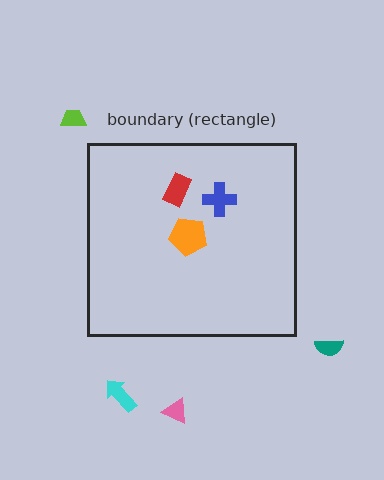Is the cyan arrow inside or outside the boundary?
Outside.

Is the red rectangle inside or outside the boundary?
Inside.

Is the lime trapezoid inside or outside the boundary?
Outside.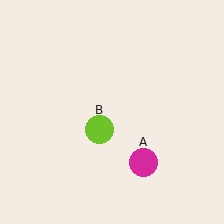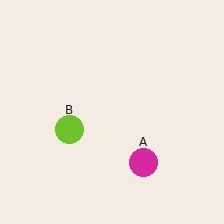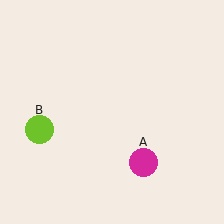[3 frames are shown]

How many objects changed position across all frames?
1 object changed position: lime circle (object B).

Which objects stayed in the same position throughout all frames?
Magenta circle (object A) remained stationary.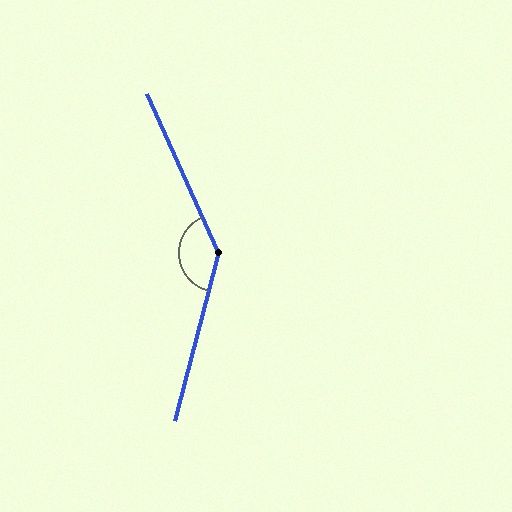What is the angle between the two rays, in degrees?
Approximately 141 degrees.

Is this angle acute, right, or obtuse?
It is obtuse.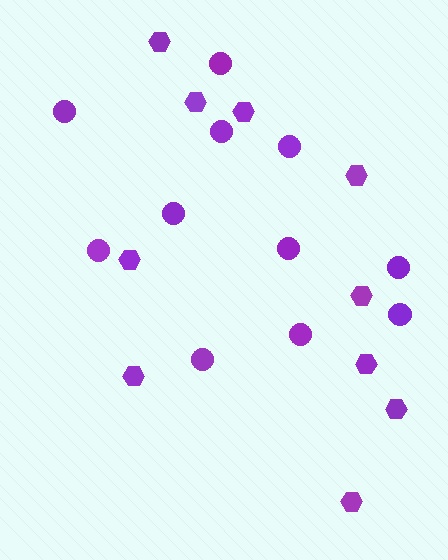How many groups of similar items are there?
There are 2 groups: one group of hexagons (10) and one group of circles (11).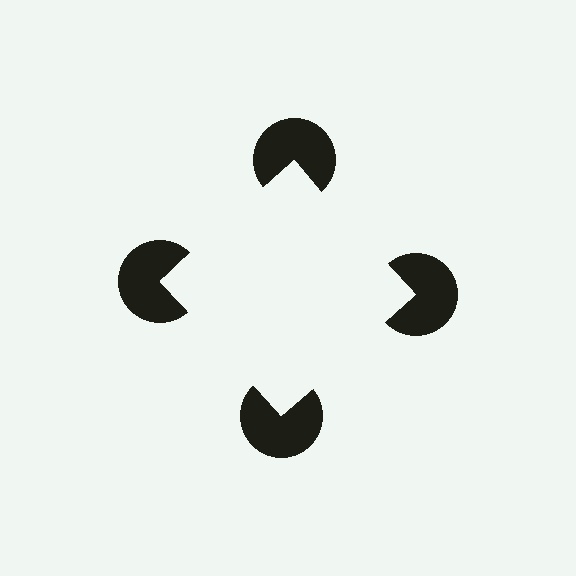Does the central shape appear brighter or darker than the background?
It typically appears slightly brighter than the background, even though no actual brightness change is drawn.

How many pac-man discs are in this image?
There are 4 — one at each vertex of the illusory square.